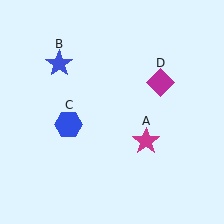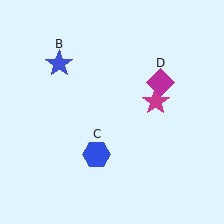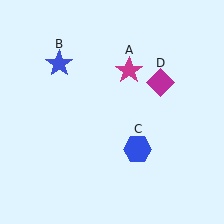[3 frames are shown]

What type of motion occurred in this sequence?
The magenta star (object A), blue hexagon (object C) rotated counterclockwise around the center of the scene.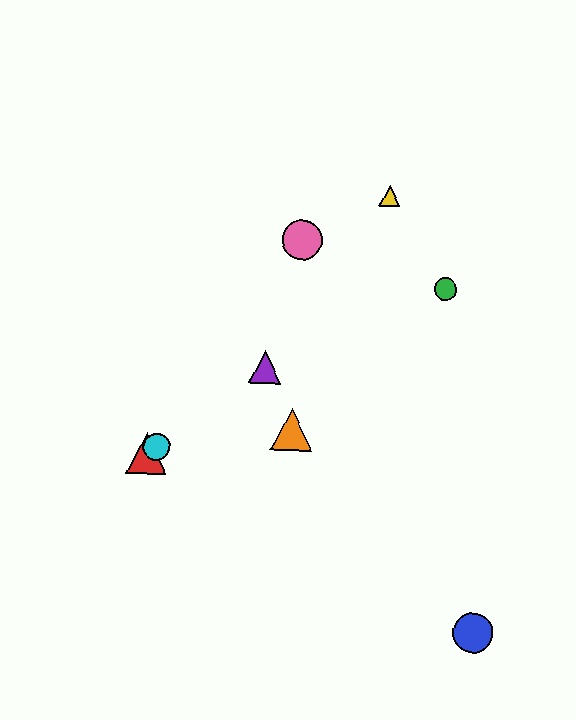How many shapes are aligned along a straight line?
3 shapes (the red triangle, the purple triangle, the cyan circle) are aligned along a straight line.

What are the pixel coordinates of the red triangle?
The red triangle is at (147, 453).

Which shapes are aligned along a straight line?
The red triangle, the purple triangle, the cyan circle are aligned along a straight line.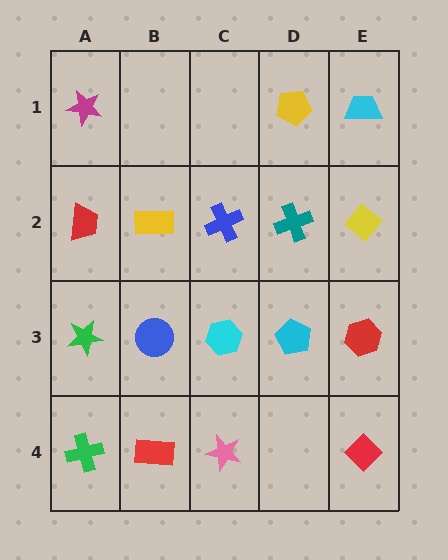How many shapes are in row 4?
4 shapes.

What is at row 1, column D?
A yellow pentagon.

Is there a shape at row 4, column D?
No, that cell is empty.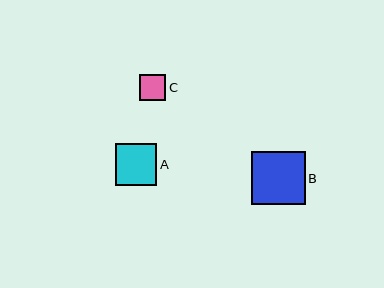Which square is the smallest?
Square C is the smallest with a size of approximately 27 pixels.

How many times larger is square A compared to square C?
Square A is approximately 1.6 times the size of square C.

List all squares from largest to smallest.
From largest to smallest: B, A, C.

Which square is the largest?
Square B is the largest with a size of approximately 53 pixels.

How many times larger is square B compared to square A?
Square B is approximately 1.3 times the size of square A.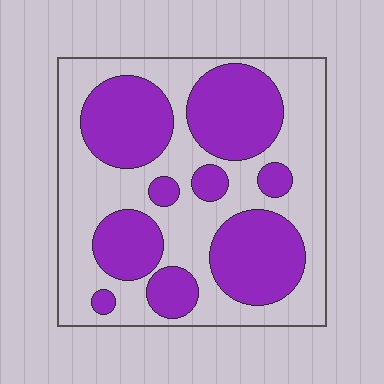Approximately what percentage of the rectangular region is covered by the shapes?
Approximately 45%.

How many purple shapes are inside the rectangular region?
9.